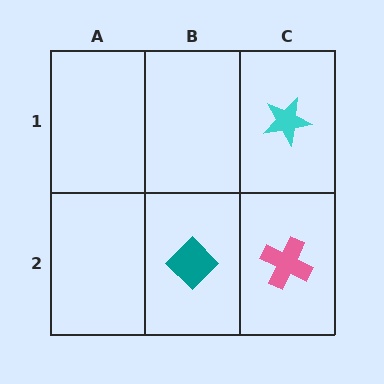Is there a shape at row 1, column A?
No, that cell is empty.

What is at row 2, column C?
A pink cross.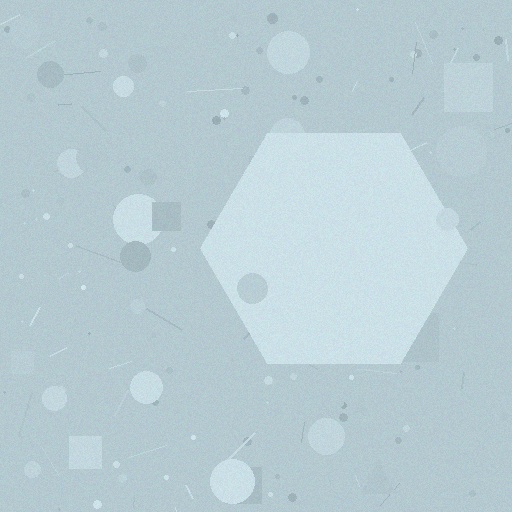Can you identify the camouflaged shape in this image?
The camouflaged shape is a hexagon.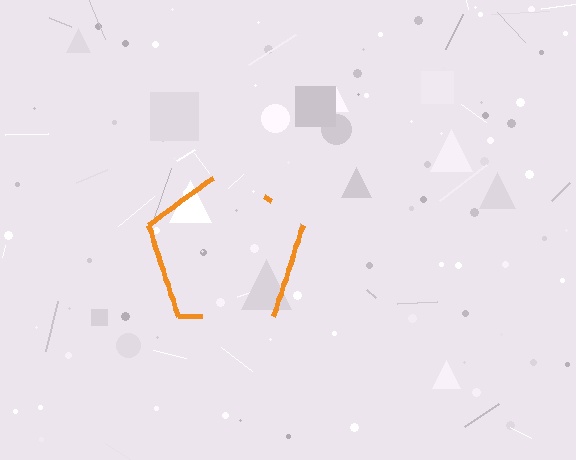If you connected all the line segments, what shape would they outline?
They would outline a pentagon.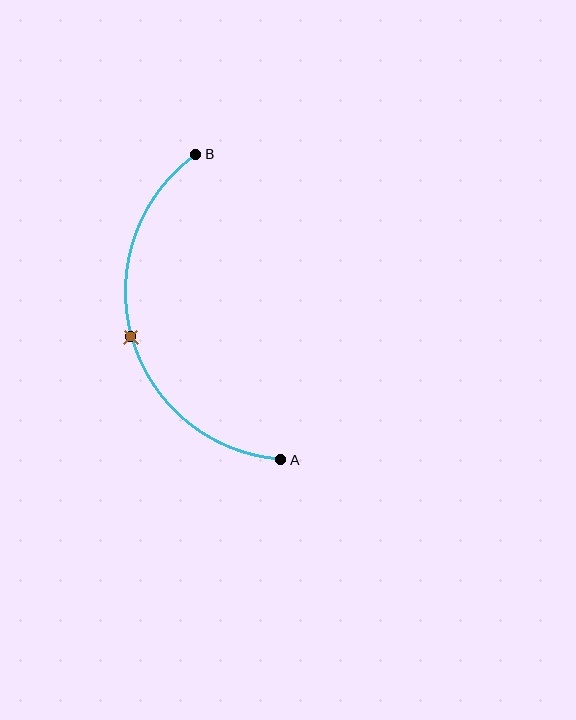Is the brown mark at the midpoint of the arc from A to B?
Yes. The brown mark lies on the arc at equal arc-length from both A and B — it is the arc midpoint.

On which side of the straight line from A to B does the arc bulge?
The arc bulges to the left of the straight line connecting A and B.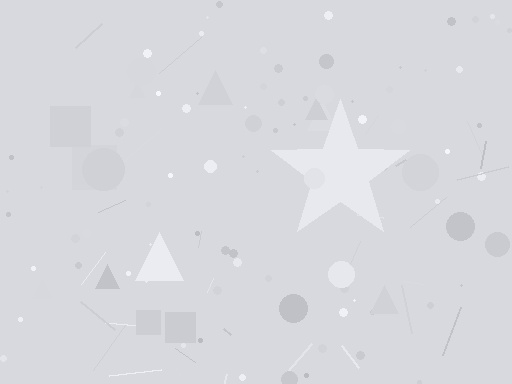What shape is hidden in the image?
A star is hidden in the image.